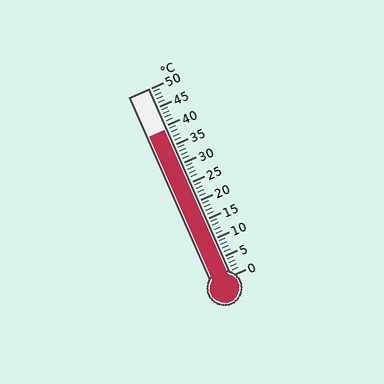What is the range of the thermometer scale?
The thermometer scale ranges from 0°C to 50°C.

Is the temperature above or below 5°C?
The temperature is above 5°C.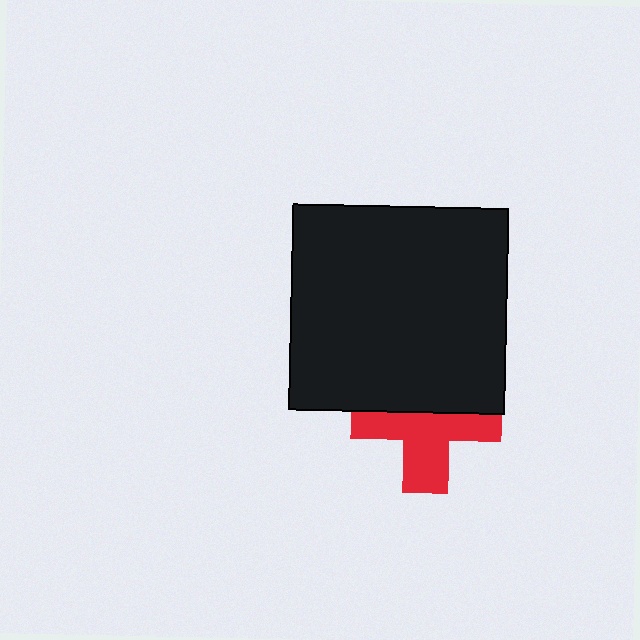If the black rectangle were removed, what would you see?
You would see the complete red cross.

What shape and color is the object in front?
The object in front is a black rectangle.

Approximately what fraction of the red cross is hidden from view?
Roughly 46% of the red cross is hidden behind the black rectangle.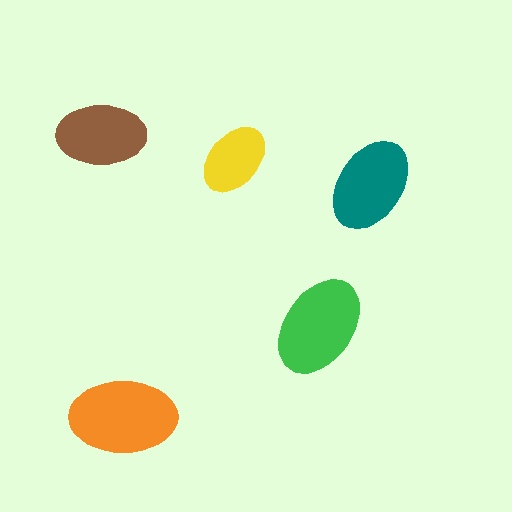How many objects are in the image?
There are 5 objects in the image.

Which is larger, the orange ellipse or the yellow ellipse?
The orange one.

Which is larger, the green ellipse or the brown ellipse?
The green one.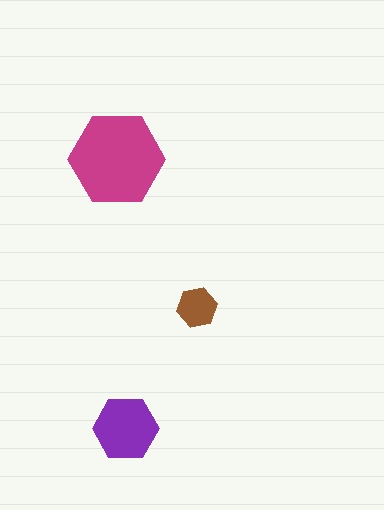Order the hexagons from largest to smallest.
the magenta one, the purple one, the brown one.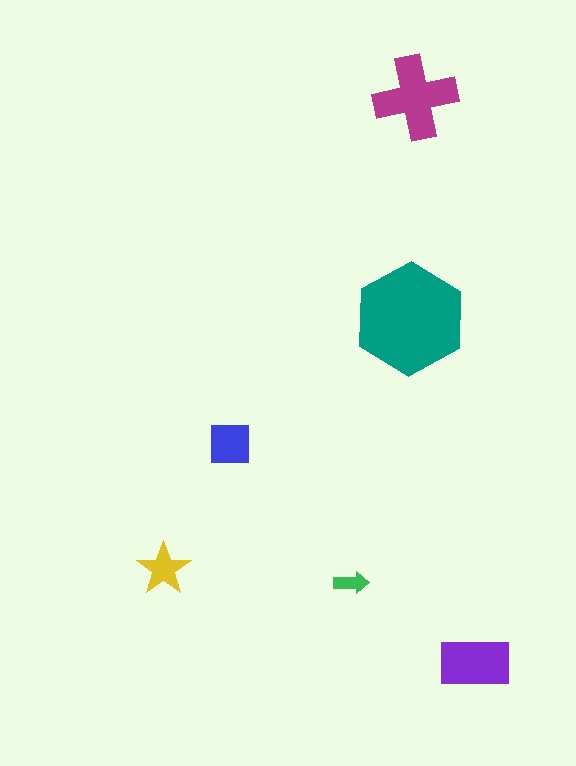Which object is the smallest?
The green arrow.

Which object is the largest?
The teal hexagon.